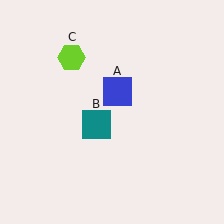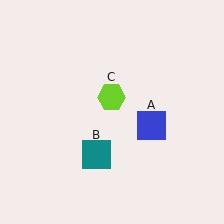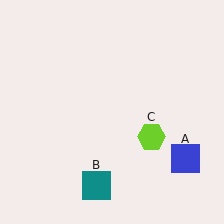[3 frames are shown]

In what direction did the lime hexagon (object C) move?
The lime hexagon (object C) moved down and to the right.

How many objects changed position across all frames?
3 objects changed position: blue square (object A), teal square (object B), lime hexagon (object C).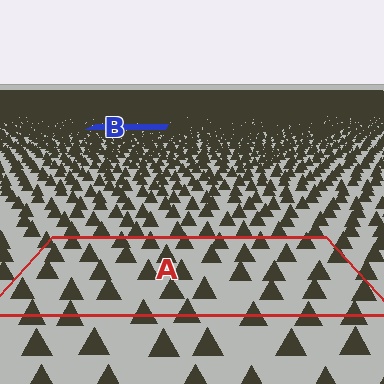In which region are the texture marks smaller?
The texture marks are smaller in region B, because it is farther away.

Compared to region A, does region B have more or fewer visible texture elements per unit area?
Region B has more texture elements per unit area — they are packed more densely because it is farther away.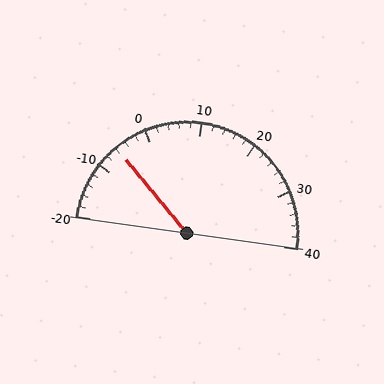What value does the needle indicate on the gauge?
The needle indicates approximately -6.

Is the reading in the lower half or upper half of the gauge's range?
The reading is in the lower half of the range (-20 to 40).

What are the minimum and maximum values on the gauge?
The gauge ranges from -20 to 40.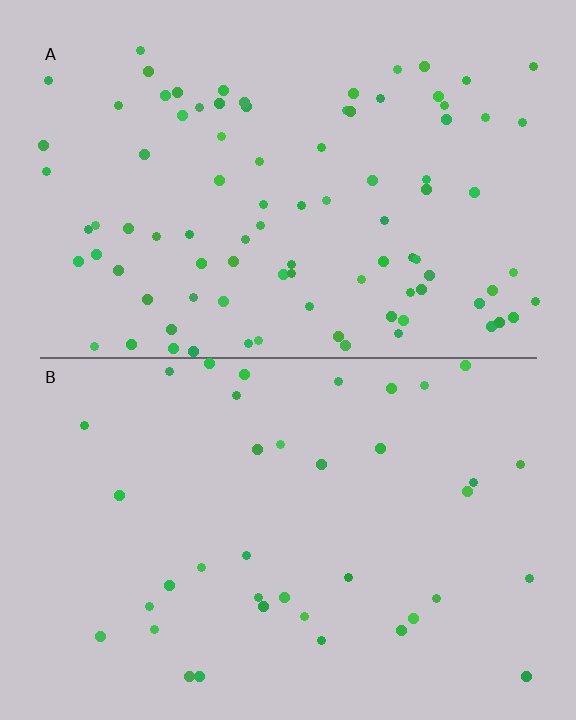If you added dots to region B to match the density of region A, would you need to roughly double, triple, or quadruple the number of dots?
Approximately double.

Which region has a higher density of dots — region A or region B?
A (the top).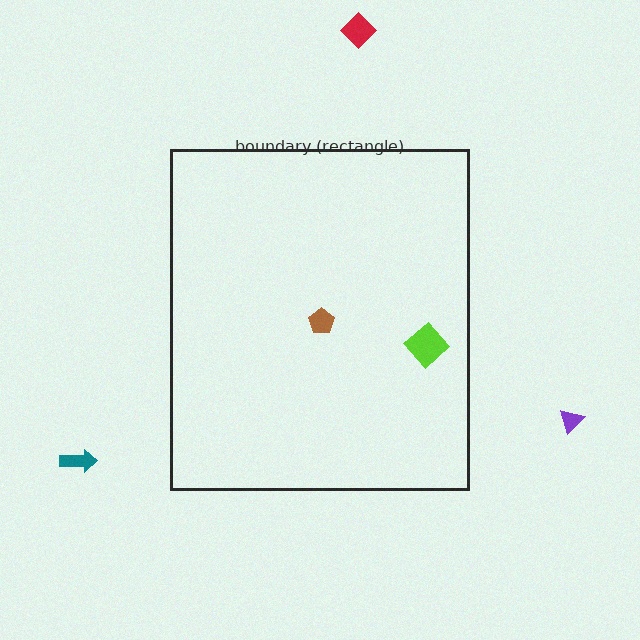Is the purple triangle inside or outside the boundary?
Outside.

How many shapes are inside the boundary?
2 inside, 3 outside.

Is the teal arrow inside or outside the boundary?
Outside.